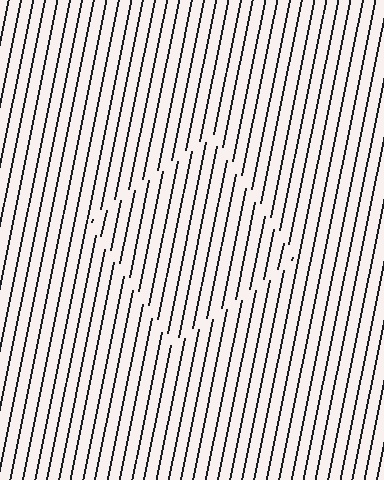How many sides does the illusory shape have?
4 sides — the line-ends trace a square.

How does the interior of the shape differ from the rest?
The interior of the shape contains the same grating, shifted by half a period — the contour is defined by the phase discontinuity where line-ends from the inner and outer gratings abut.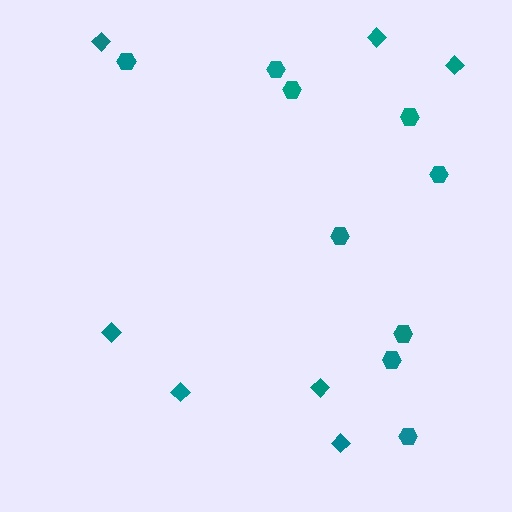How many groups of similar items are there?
There are 2 groups: one group of diamonds (7) and one group of hexagons (9).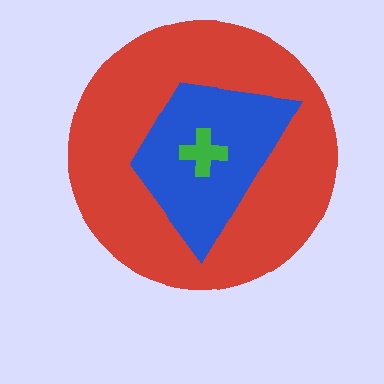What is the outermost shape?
The red circle.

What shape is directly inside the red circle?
The blue trapezoid.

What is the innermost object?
The green cross.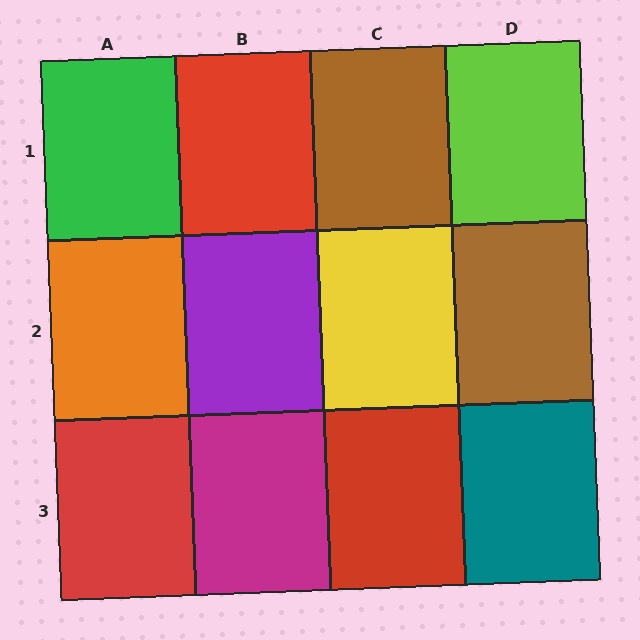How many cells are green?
1 cell is green.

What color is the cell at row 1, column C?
Brown.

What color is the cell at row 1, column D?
Lime.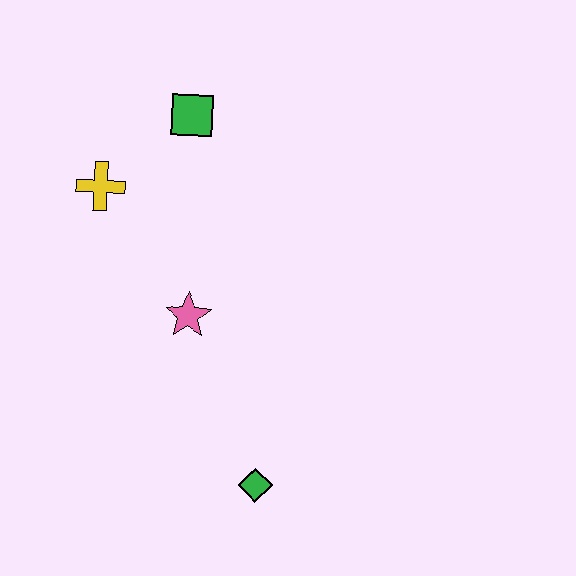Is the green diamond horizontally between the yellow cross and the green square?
No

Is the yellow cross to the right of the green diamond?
No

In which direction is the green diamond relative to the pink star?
The green diamond is below the pink star.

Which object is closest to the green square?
The yellow cross is closest to the green square.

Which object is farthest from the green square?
The green diamond is farthest from the green square.